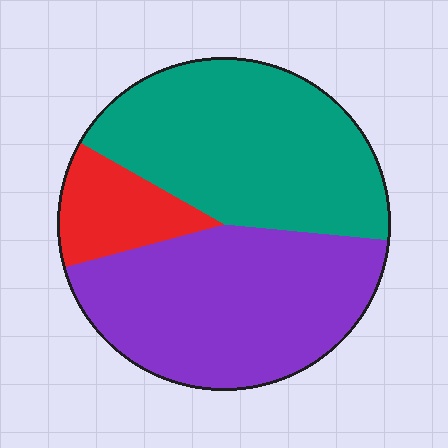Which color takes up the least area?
Red, at roughly 10%.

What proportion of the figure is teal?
Teal covers 43% of the figure.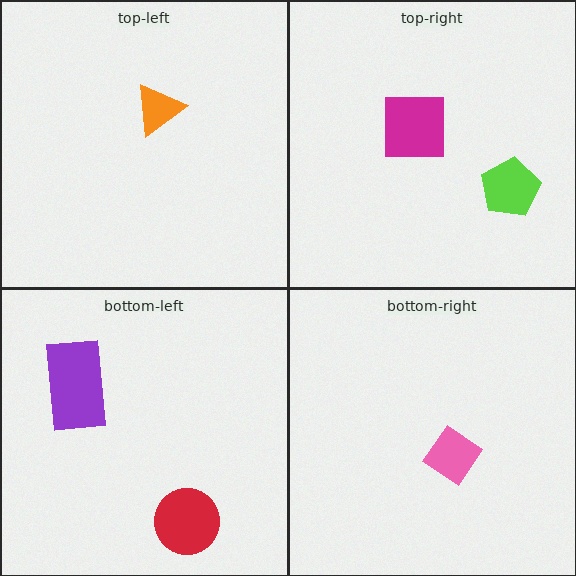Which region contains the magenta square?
The top-right region.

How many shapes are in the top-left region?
1.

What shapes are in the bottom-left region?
The red circle, the purple rectangle.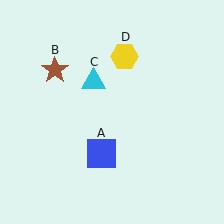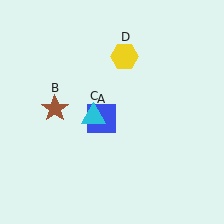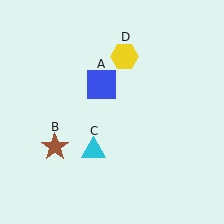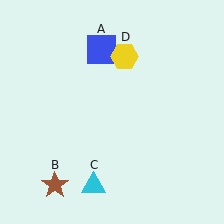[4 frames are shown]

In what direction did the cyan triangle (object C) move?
The cyan triangle (object C) moved down.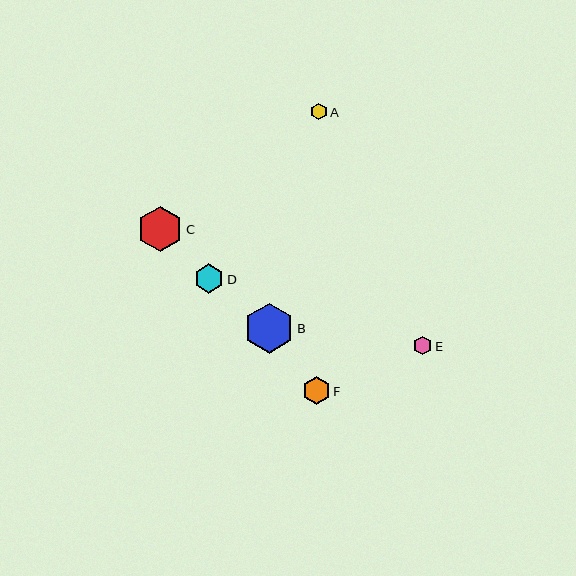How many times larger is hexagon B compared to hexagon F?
Hexagon B is approximately 1.8 times the size of hexagon F.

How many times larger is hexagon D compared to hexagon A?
Hexagon D is approximately 1.7 times the size of hexagon A.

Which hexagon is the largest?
Hexagon B is the largest with a size of approximately 50 pixels.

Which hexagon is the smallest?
Hexagon A is the smallest with a size of approximately 17 pixels.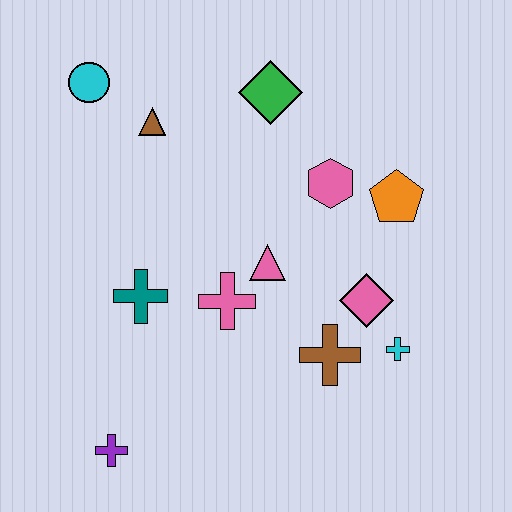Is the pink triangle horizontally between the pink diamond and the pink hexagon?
No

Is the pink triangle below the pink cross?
No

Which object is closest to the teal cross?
The pink cross is closest to the teal cross.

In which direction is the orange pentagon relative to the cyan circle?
The orange pentagon is to the right of the cyan circle.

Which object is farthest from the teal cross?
The orange pentagon is farthest from the teal cross.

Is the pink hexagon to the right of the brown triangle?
Yes